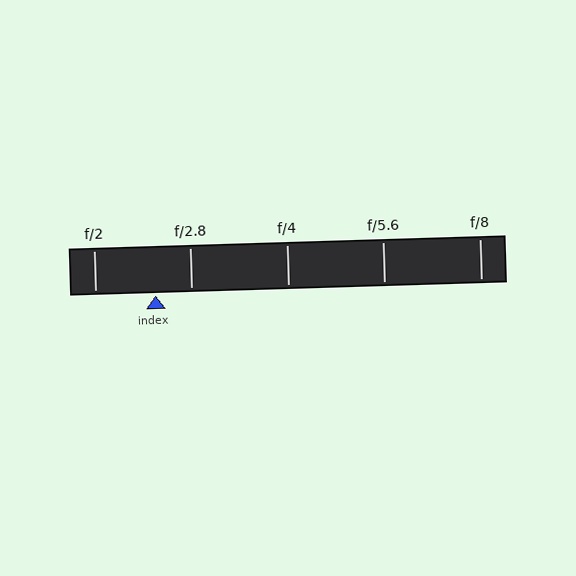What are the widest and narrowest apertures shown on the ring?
The widest aperture shown is f/2 and the narrowest is f/8.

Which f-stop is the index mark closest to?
The index mark is closest to f/2.8.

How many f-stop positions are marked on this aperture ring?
There are 5 f-stop positions marked.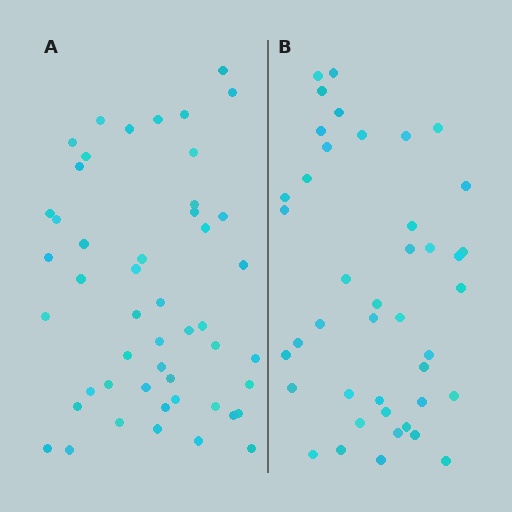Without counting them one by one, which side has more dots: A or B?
Region A (the left region) has more dots.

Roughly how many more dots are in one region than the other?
Region A has roughly 8 or so more dots than region B.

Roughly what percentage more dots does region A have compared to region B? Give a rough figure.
About 15% more.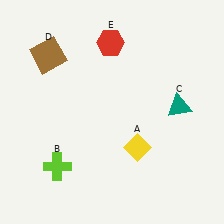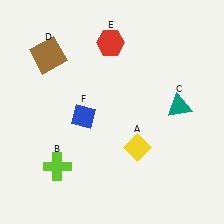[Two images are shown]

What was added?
A blue diamond (F) was added in Image 2.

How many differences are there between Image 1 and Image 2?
There is 1 difference between the two images.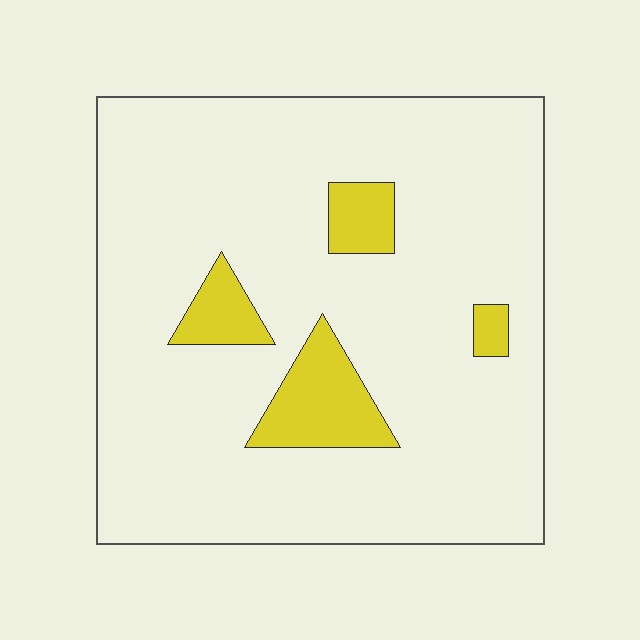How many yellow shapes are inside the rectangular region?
4.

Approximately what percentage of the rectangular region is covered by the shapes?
Approximately 10%.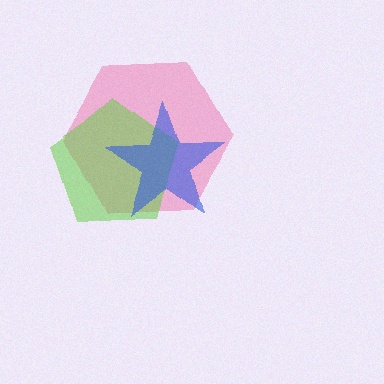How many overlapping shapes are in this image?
There are 3 overlapping shapes in the image.